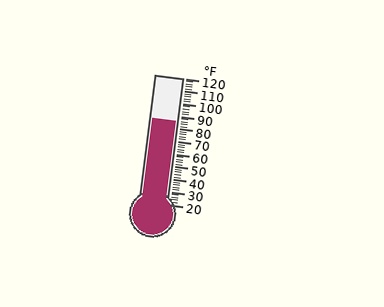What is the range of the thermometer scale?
The thermometer scale ranges from 20°F to 120°F.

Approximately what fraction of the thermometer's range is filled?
The thermometer is filled to approximately 65% of its range.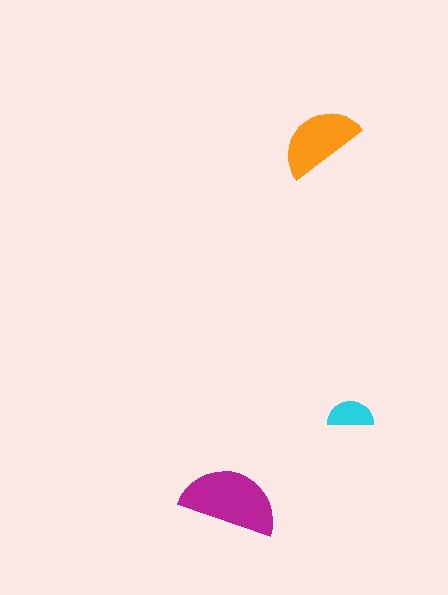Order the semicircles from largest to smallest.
the magenta one, the orange one, the cyan one.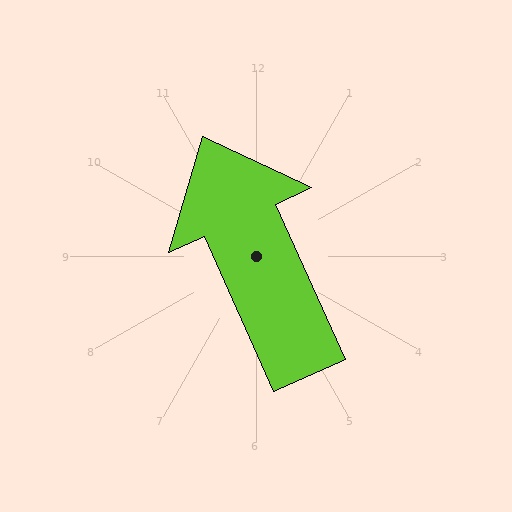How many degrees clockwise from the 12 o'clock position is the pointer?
Approximately 336 degrees.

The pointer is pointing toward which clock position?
Roughly 11 o'clock.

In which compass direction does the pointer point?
Northwest.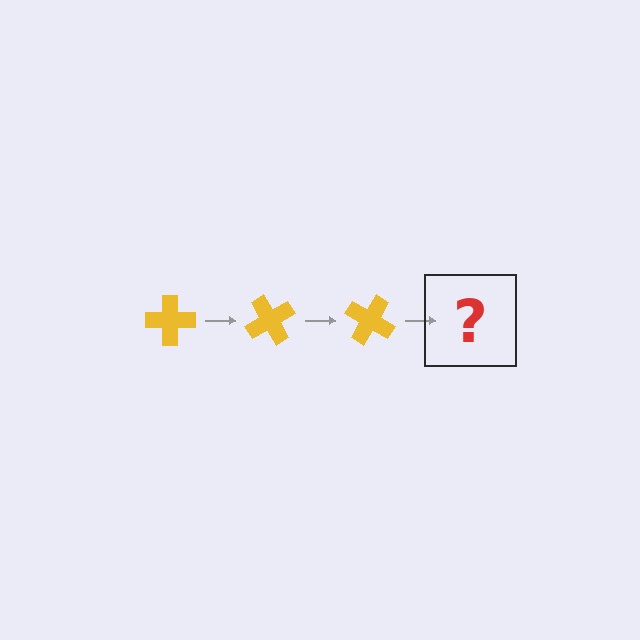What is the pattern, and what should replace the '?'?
The pattern is that the cross rotates 60 degrees each step. The '?' should be a yellow cross rotated 180 degrees.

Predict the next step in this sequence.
The next step is a yellow cross rotated 180 degrees.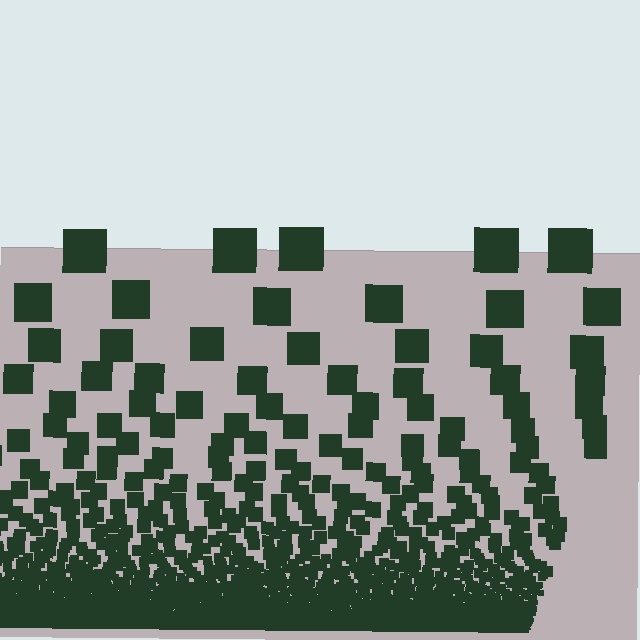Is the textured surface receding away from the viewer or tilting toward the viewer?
The surface appears to tilt toward the viewer. Texture elements get larger and sparser toward the top.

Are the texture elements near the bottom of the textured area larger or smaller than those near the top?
Smaller. The gradient is inverted — elements near the bottom are smaller and denser.